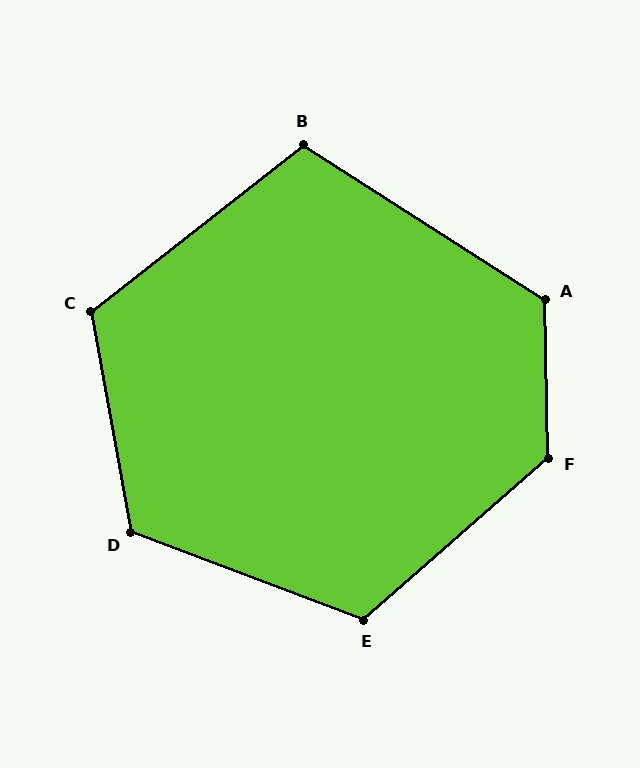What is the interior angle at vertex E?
Approximately 118 degrees (obtuse).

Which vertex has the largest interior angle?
F, at approximately 130 degrees.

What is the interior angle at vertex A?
Approximately 124 degrees (obtuse).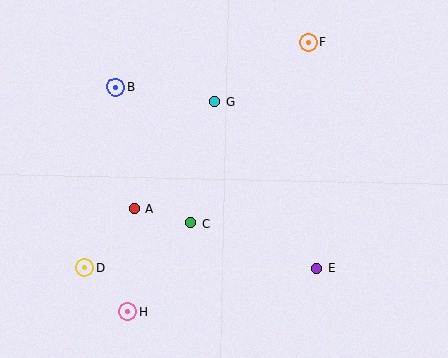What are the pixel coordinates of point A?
Point A is at (135, 209).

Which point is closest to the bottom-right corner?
Point E is closest to the bottom-right corner.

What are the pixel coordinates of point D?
Point D is at (85, 268).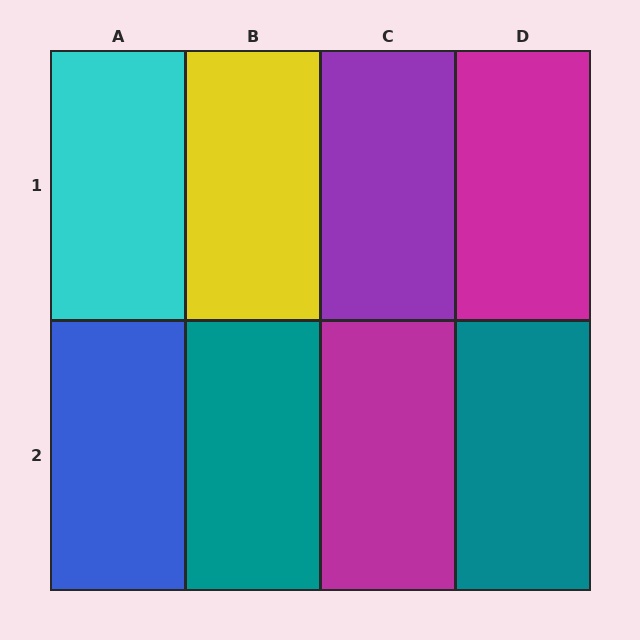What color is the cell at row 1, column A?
Cyan.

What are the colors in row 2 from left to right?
Blue, teal, magenta, teal.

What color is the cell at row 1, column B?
Yellow.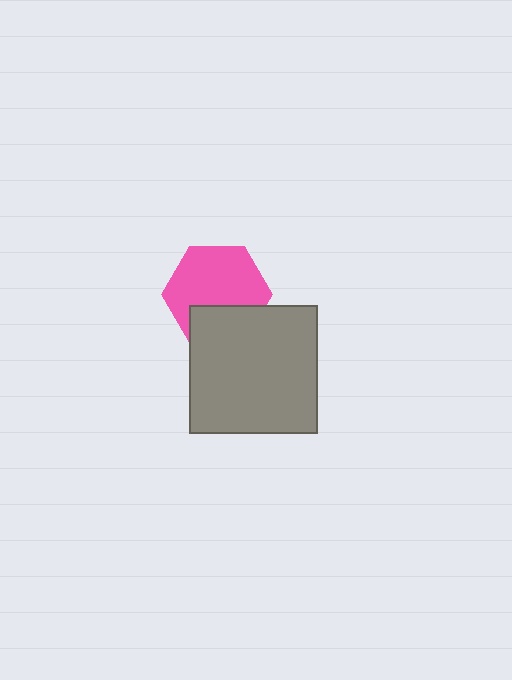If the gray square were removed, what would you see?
You would see the complete pink hexagon.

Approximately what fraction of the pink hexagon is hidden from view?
Roughly 31% of the pink hexagon is hidden behind the gray square.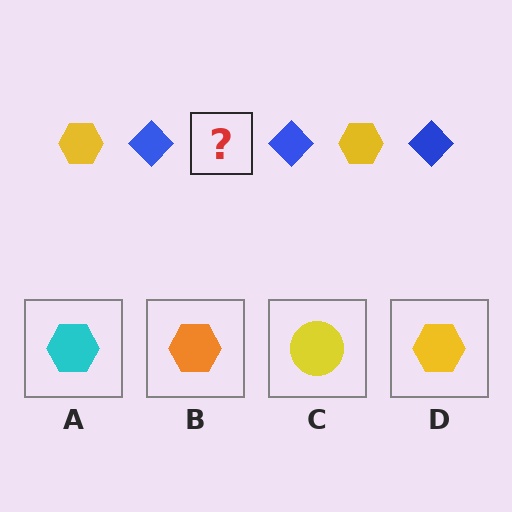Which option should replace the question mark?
Option D.